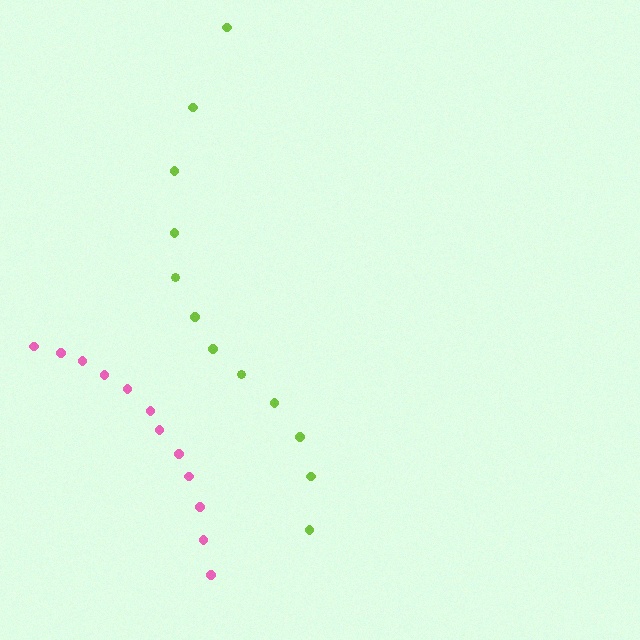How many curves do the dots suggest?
There are 2 distinct paths.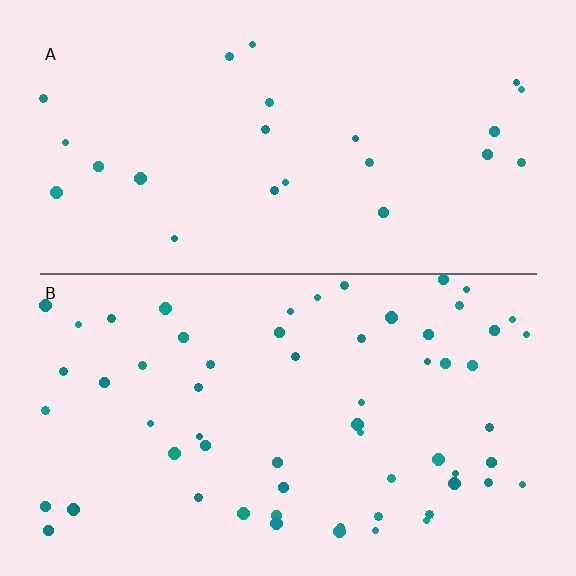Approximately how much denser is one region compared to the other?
Approximately 2.6× — region B over region A.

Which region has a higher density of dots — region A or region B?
B (the bottom).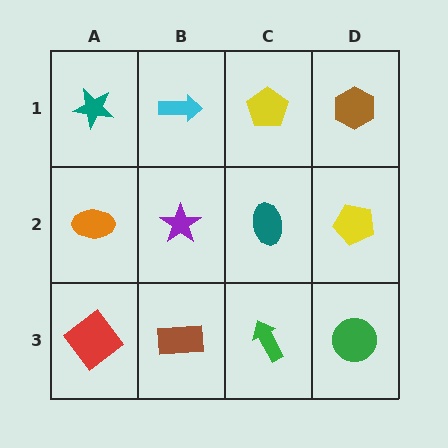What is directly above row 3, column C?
A teal ellipse.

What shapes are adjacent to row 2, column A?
A teal star (row 1, column A), a red diamond (row 3, column A), a purple star (row 2, column B).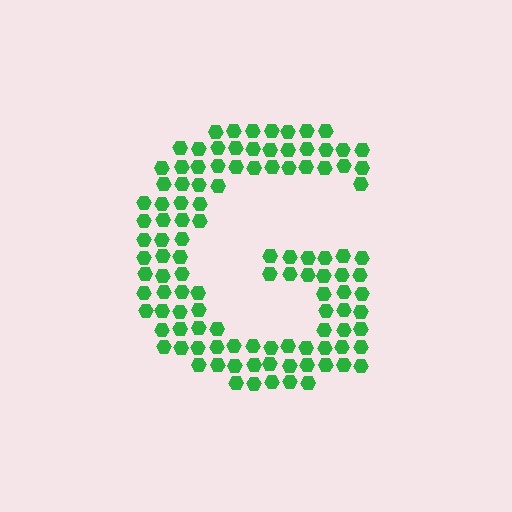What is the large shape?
The large shape is the letter G.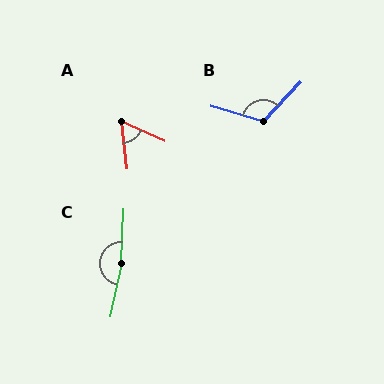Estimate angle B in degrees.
Approximately 117 degrees.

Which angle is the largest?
C, at approximately 170 degrees.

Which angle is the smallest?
A, at approximately 60 degrees.